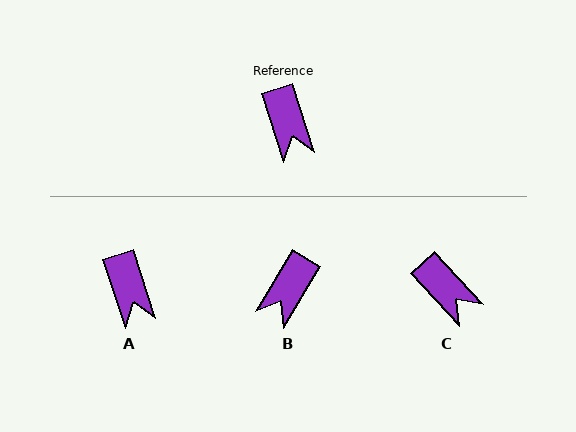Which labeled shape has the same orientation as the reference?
A.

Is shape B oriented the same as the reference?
No, it is off by about 48 degrees.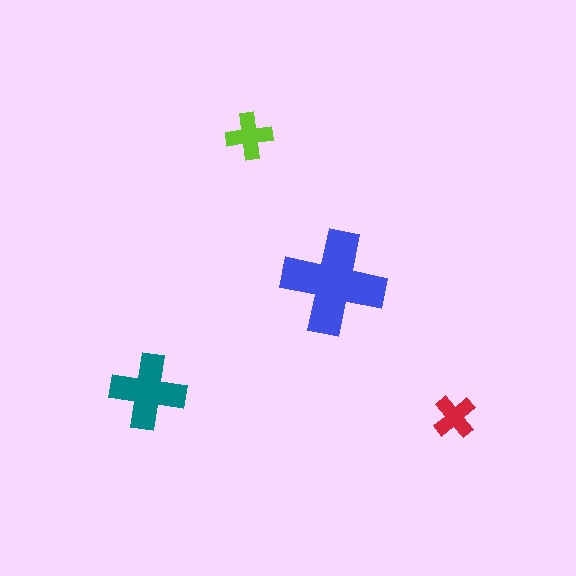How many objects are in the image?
There are 4 objects in the image.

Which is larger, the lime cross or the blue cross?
The blue one.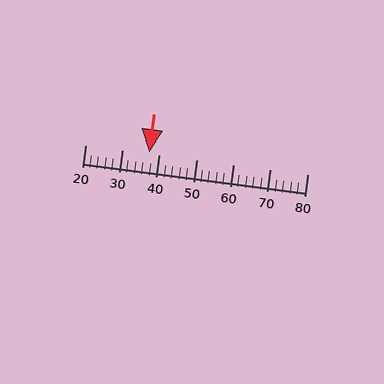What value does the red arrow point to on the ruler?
The red arrow points to approximately 37.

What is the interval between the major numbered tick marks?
The major tick marks are spaced 10 units apart.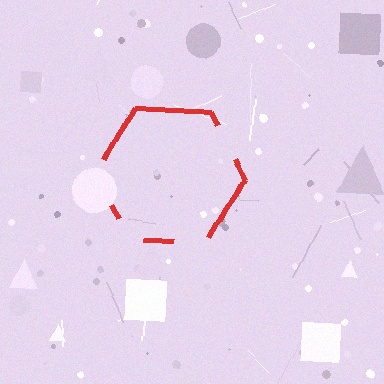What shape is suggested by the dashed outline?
The dashed outline suggests a hexagon.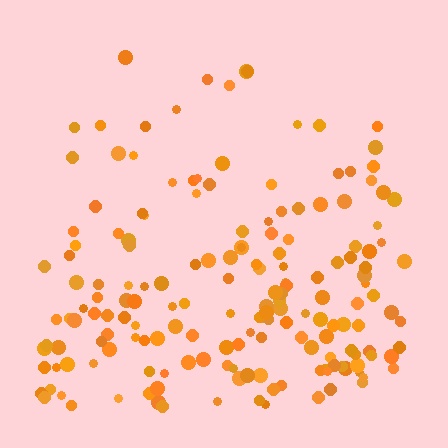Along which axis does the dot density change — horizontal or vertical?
Vertical.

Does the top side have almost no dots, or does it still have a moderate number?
Still a moderate number, just noticeably fewer than the bottom.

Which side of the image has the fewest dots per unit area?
The top.